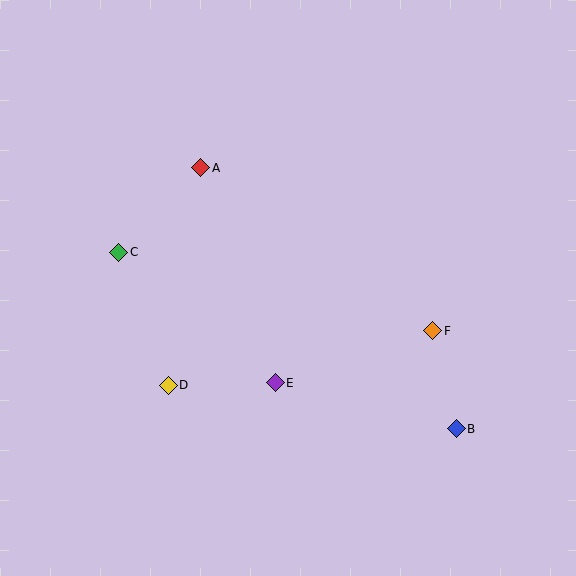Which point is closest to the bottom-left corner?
Point D is closest to the bottom-left corner.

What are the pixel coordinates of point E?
Point E is at (275, 383).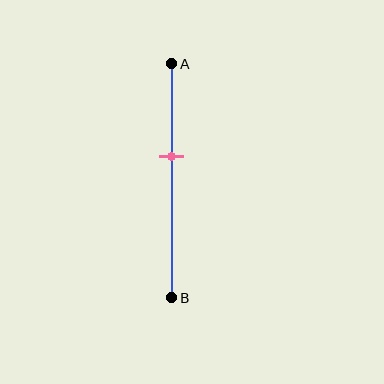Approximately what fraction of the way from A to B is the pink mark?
The pink mark is approximately 40% of the way from A to B.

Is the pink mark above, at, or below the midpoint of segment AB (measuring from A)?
The pink mark is above the midpoint of segment AB.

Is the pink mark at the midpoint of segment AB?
No, the mark is at about 40% from A, not at the 50% midpoint.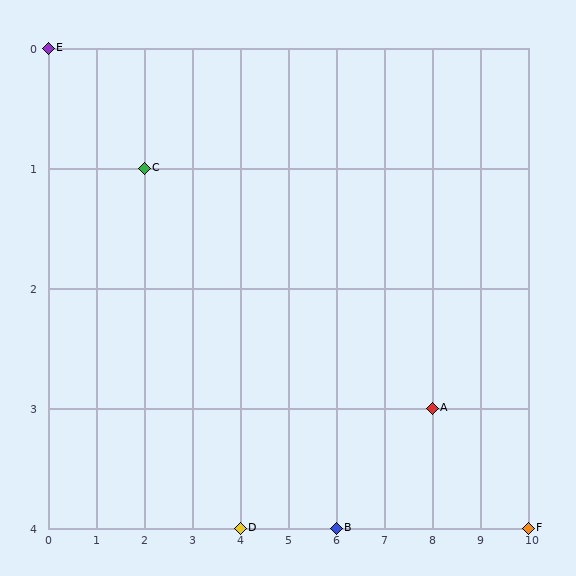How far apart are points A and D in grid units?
Points A and D are 4 columns and 1 row apart (about 4.1 grid units diagonally).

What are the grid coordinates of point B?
Point B is at grid coordinates (6, 4).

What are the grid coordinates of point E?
Point E is at grid coordinates (0, 0).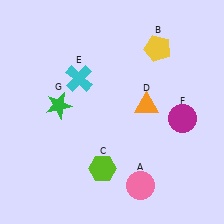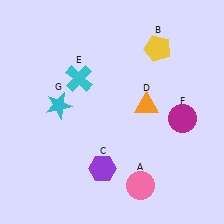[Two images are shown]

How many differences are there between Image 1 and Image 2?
There are 2 differences between the two images.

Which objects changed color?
C changed from lime to purple. G changed from green to cyan.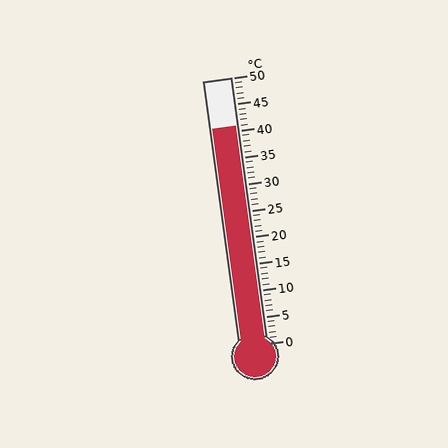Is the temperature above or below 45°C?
The temperature is below 45°C.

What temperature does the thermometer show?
The thermometer shows approximately 41°C.